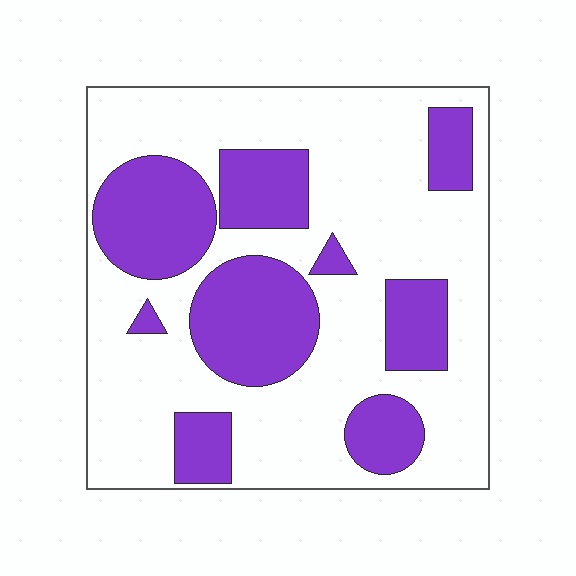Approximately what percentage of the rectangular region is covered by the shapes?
Approximately 35%.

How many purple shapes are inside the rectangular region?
9.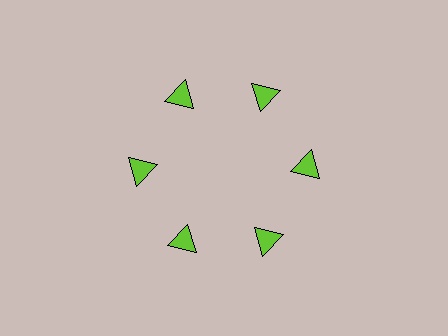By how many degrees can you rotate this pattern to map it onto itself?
The pattern maps onto itself every 60 degrees of rotation.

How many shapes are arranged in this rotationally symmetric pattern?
There are 6 shapes, arranged in 6 groups of 1.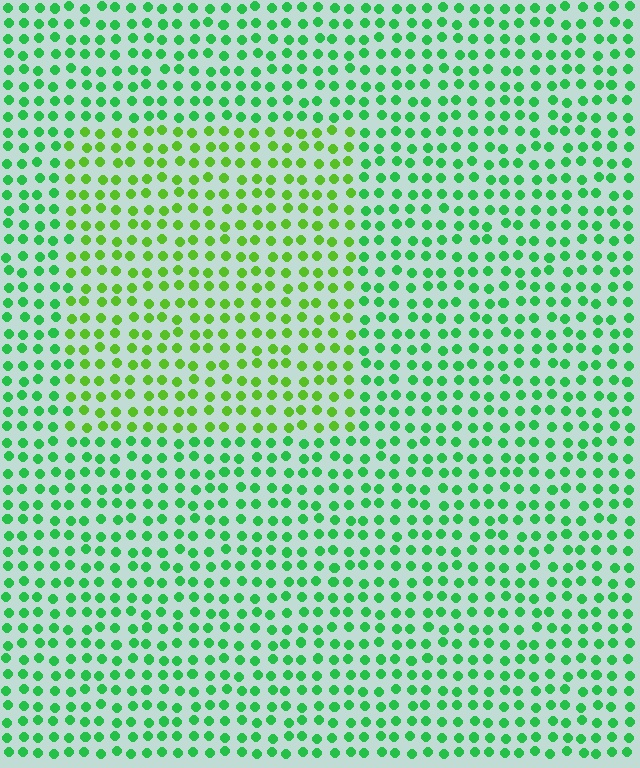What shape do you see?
I see a rectangle.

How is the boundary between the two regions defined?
The boundary is defined purely by a slight shift in hue (about 33 degrees). Spacing, size, and orientation are identical on both sides.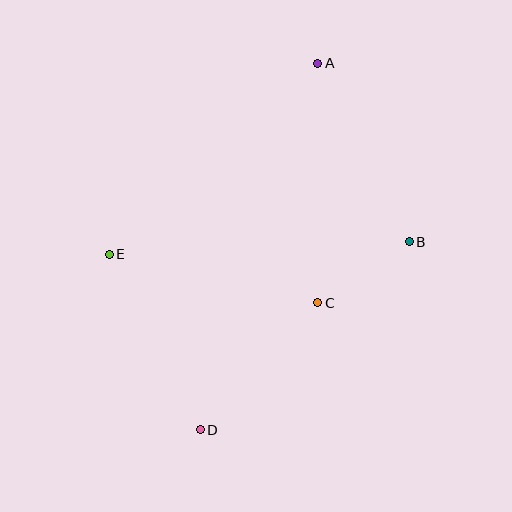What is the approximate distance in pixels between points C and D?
The distance between C and D is approximately 173 pixels.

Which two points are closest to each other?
Points B and C are closest to each other.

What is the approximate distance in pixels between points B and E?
The distance between B and E is approximately 301 pixels.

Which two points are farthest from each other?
Points A and D are farthest from each other.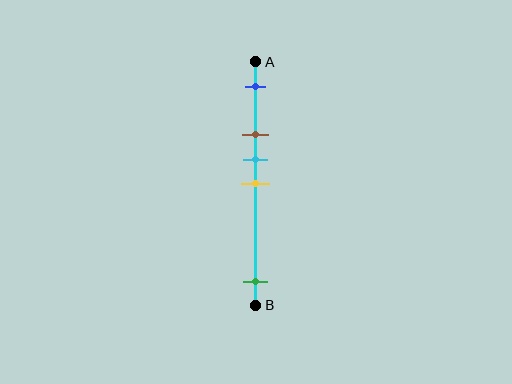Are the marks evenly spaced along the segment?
No, the marks are not evenly spaced.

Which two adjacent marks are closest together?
The cyan and yellow marks are the closest adjacent pair.